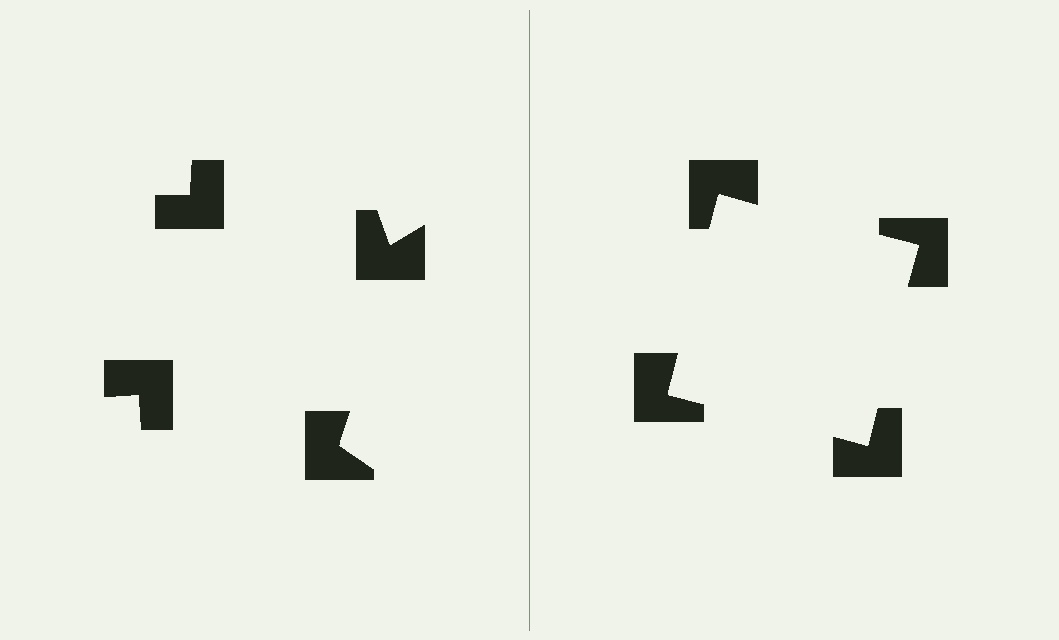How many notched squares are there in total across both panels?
8 — 4 on each side.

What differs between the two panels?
The notched squares are positioned identically on both sides; only the wedge orientations differ. On the right they align to a square; on the left they are misaligned.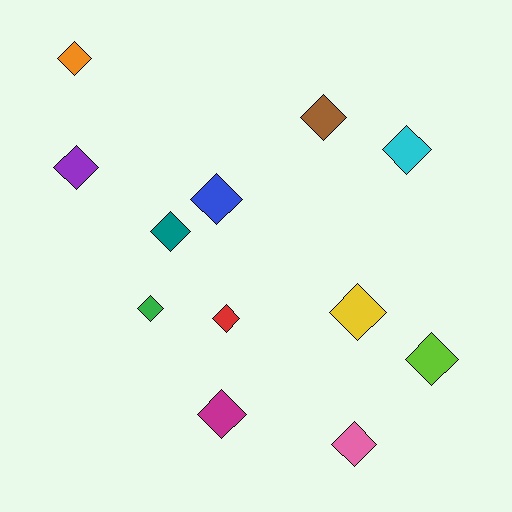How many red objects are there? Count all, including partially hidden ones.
There is 1 red object.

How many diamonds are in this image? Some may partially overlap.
There are 12 diamonds.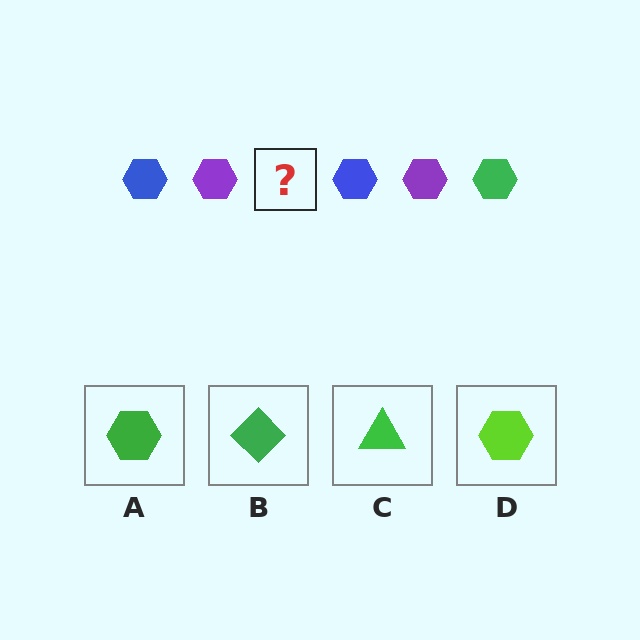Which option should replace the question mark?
Option A.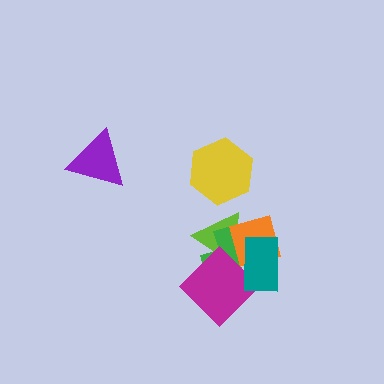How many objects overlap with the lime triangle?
4 objects overlap with the lime triangle.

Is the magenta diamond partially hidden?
Yes, it is partially covered by another shape.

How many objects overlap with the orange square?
4 objects overlap with the orange square.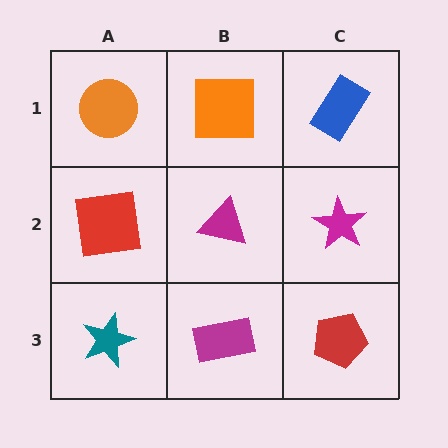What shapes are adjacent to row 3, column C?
A magenta star (row 2, column C), a magenta rectangle (row 3, column B).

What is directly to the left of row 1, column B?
An orange circle.